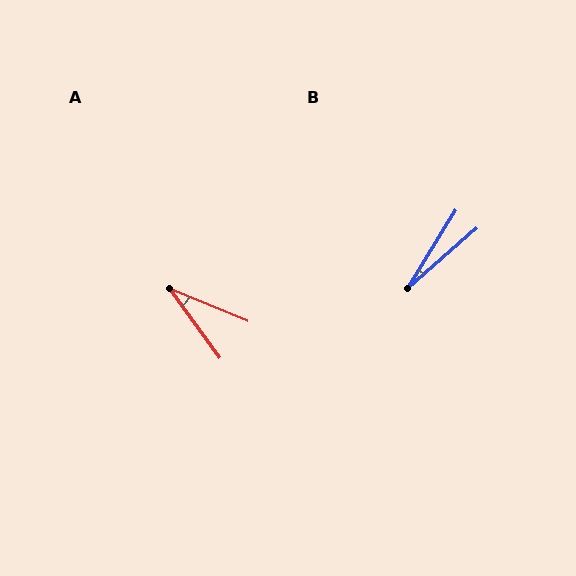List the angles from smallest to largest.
B (17°), A (31°).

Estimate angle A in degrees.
Approximately 31 degrees.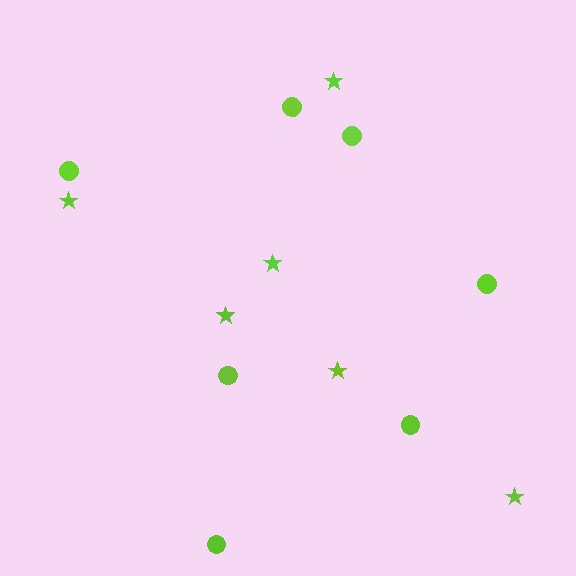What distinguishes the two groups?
There are 2 groups: one group of stars (6) and one group of circles (7).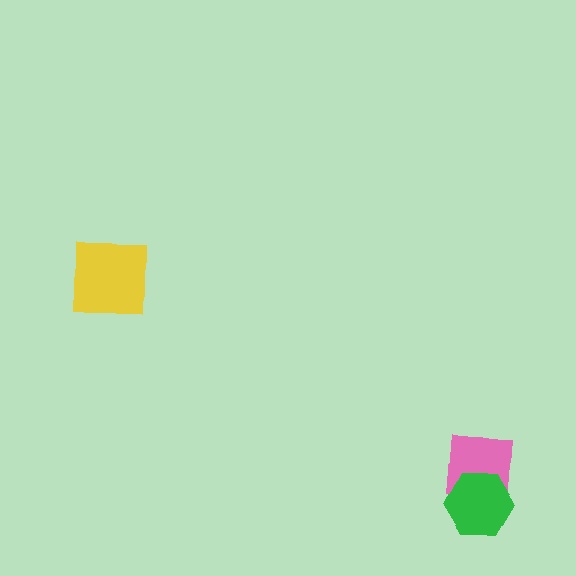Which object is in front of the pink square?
The green hexagon is in front of the pink square.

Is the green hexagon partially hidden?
No, no other shape covers it.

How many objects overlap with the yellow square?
0 objects overlap with the yellow square.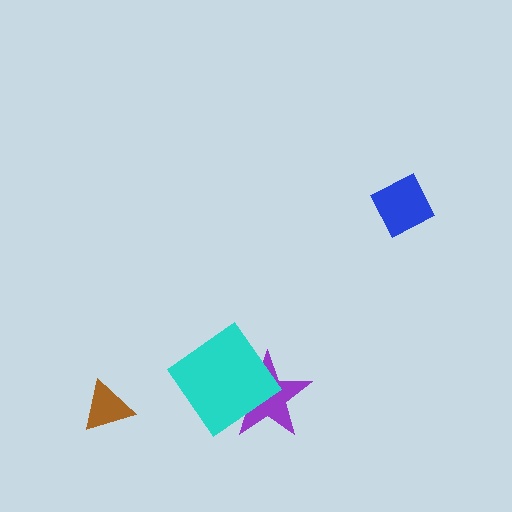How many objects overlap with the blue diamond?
0 objects overlap with the blue diamond.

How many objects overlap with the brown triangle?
0 objects overlap with the brown triangle.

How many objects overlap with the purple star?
1 object overlaps with the purple star.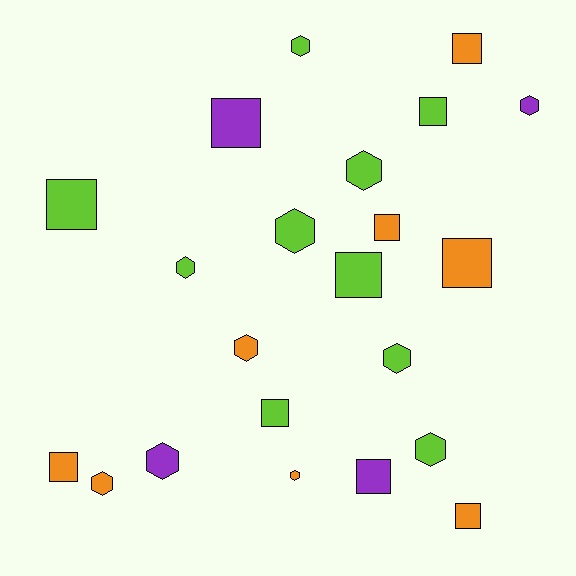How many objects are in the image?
There are 22 objects.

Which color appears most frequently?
Lime, with 10 objects.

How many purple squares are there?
There are 2 purple squares.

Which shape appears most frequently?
Square, with 11 objects.